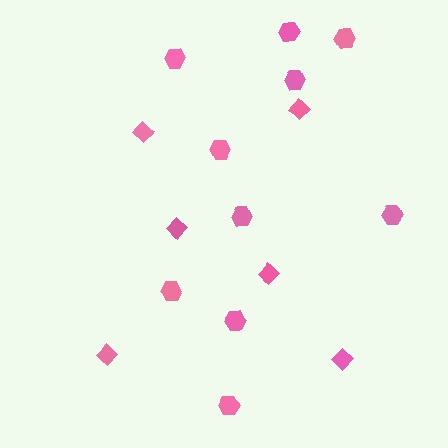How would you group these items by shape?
There are 2 groups: one group of diamonds (6) and one group of hexagons (10).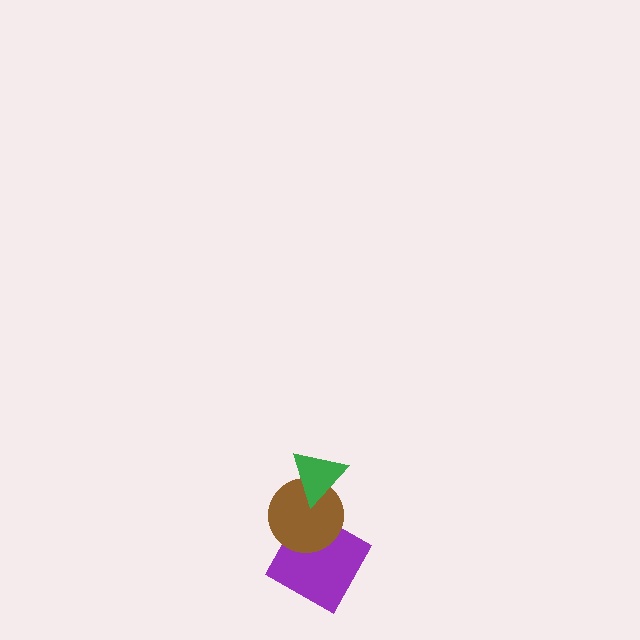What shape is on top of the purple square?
The brown circle is on top of the purple square.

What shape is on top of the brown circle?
The green triangle is on top of the brown circle.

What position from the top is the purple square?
The purple square is 3rd from the top.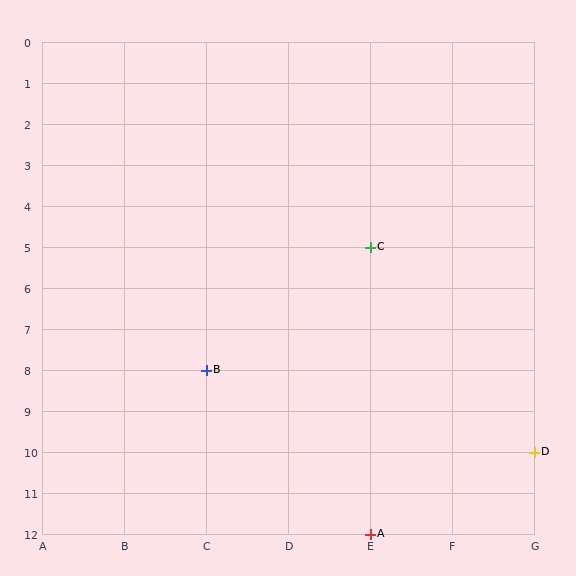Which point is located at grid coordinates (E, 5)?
Point C is at (E, 5).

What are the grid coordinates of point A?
Point A is at grid coordinates (E, 12).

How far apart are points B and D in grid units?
Points B and D are 4 columns and 2 rows apart (about 4.5 grid units diagonally).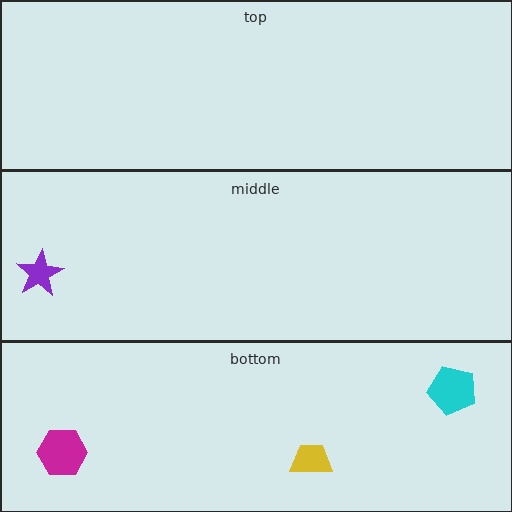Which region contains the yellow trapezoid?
The bottom region.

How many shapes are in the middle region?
1.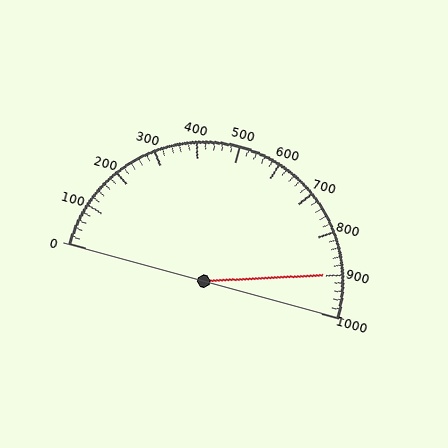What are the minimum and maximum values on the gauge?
The gauge ranges from 0 to 1000.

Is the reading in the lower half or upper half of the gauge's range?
The reading is in the upper half of the range (0 to 1000).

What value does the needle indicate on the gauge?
The needle indicates approximately 900.